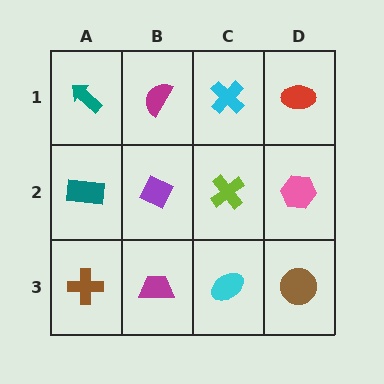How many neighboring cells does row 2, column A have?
3.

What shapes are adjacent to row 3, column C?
A lime cross (row 2, column C), a magenta trapezoid (row 3, column B), a brown circle (row 3, column D).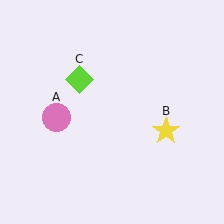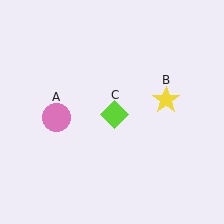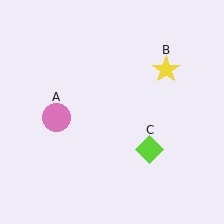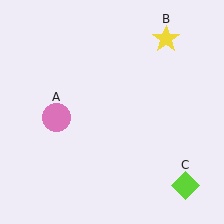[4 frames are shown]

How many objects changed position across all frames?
2 objects changed position: yellow star (object B), lime diamond (object C).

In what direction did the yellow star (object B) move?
The yellow star (object B) moved up.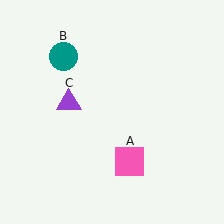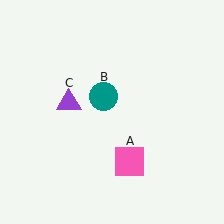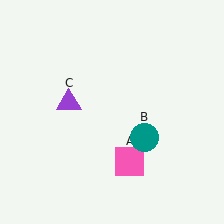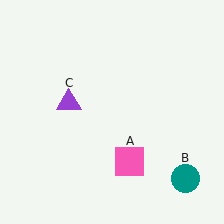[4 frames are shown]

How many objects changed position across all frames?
1 object changed position: teal circle (object B).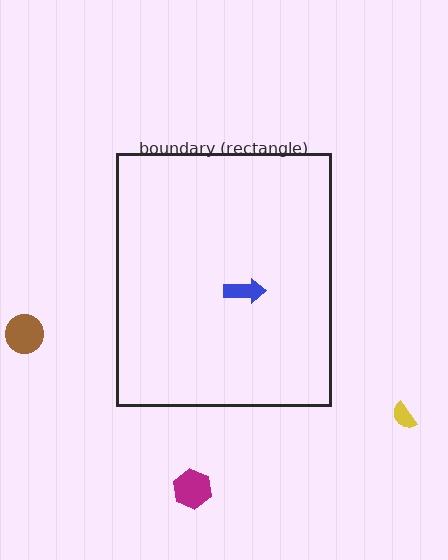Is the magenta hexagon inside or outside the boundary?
Outside.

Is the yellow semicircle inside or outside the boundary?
Outside.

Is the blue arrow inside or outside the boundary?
Inside.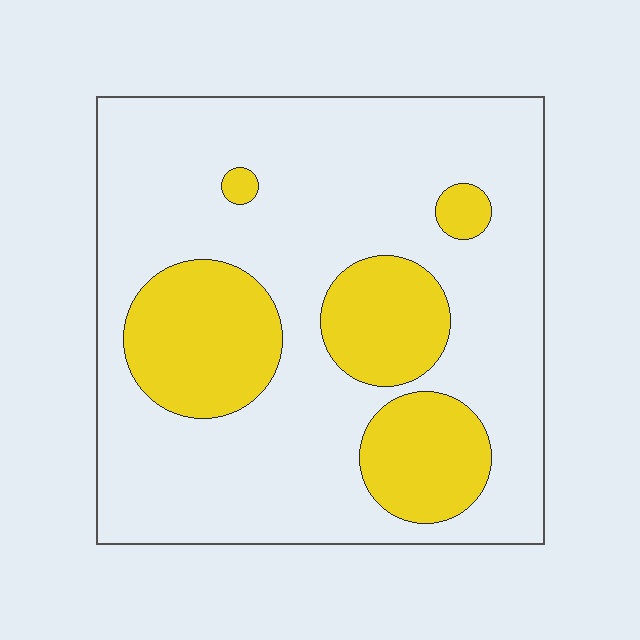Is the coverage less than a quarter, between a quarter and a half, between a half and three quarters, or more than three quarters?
Between a quarter and a half.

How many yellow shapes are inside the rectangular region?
5.